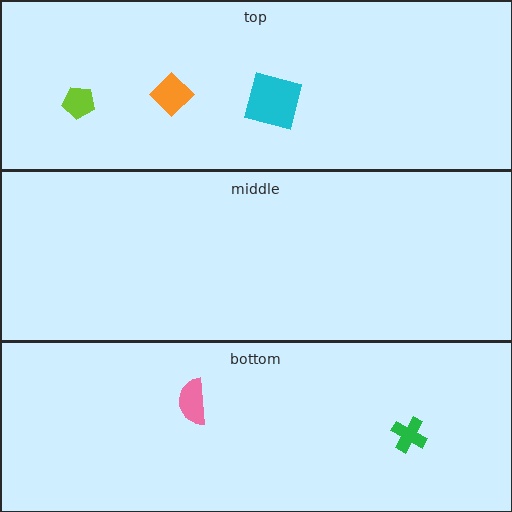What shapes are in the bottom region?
The green cross, the pink semicircle.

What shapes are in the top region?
The cyan square, the orange diamond, the lime pentagon.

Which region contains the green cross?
The bottom region.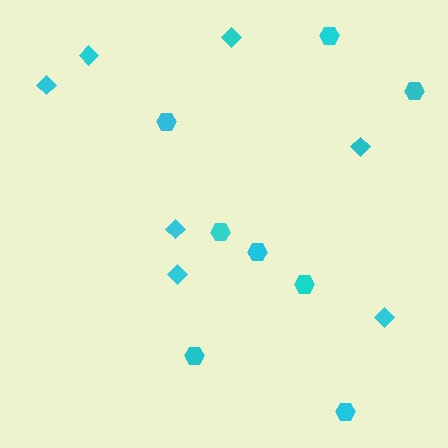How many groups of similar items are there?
There are 2 groups: one group of diamonds (7) and one group of hexagons (8).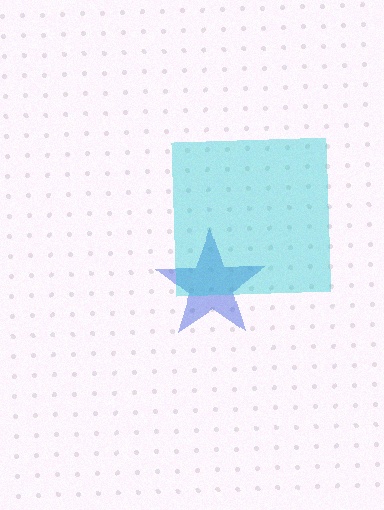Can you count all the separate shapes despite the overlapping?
Yes, there are 2 separate shapes.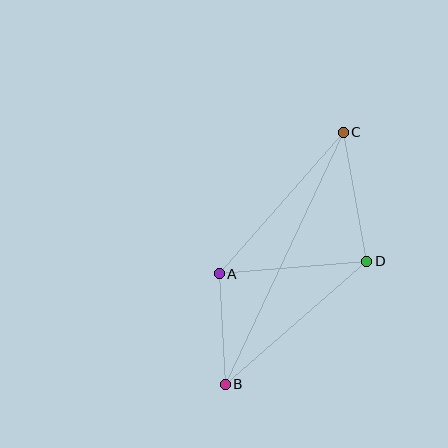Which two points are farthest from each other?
Points B and C are farthest from each other.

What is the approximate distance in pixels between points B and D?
The distance between B and D is approximately 188 pixels.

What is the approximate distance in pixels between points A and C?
The distance between A and C is approximately 188 pixels.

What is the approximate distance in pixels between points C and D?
The distance between C and D is approximately 131 pixels.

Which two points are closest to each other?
Points A and B are closest to each other.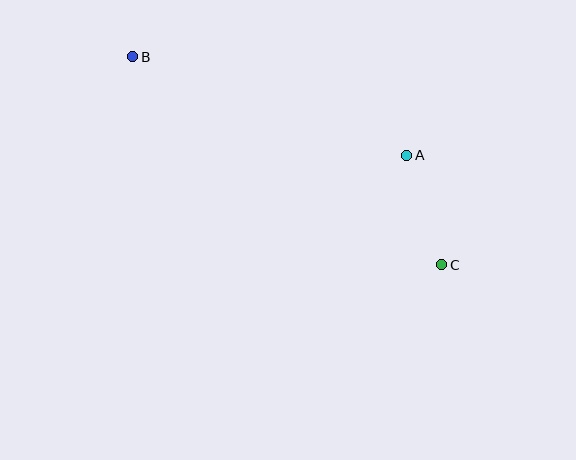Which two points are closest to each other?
Points A and C are closest to each other.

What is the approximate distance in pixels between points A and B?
The distance between A and B is approximately 292 pixels.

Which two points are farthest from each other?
Points B and C are farthest from each other.